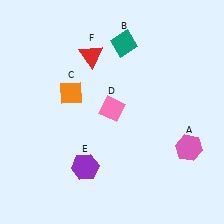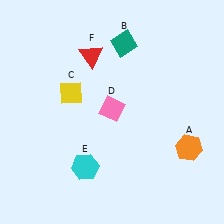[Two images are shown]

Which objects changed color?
A changed from pink to orange. C changed from orange to yellow. E changed from purple to cyan.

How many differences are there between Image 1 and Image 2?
There are 3 differences between the two images.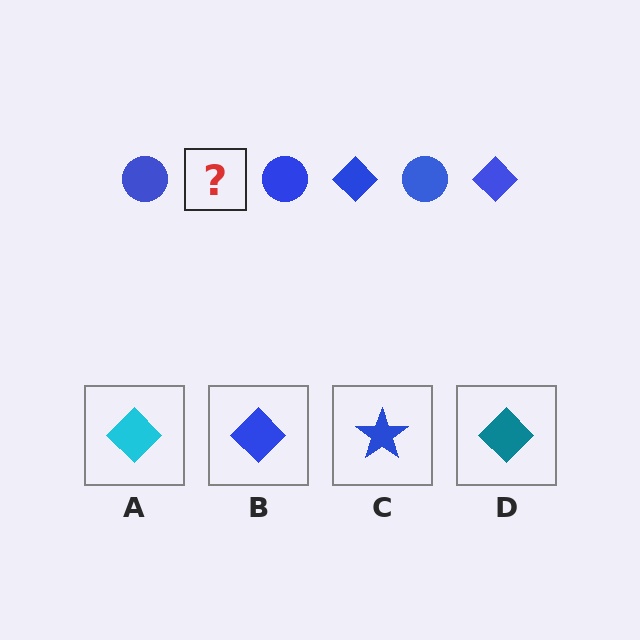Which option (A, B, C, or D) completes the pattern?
B.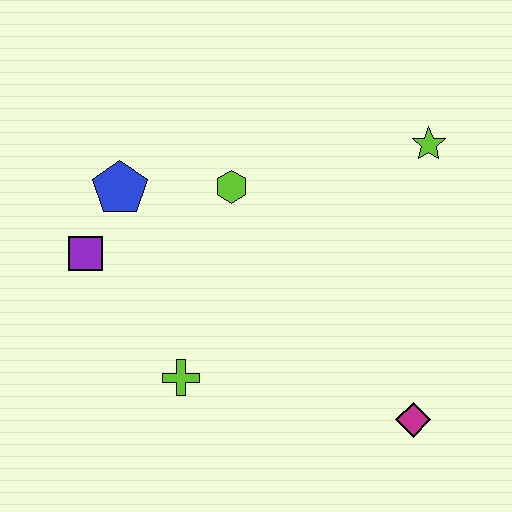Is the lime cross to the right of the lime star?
No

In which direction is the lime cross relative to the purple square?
The lime cross is below the purple square.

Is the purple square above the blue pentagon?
No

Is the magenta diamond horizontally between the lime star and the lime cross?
Yes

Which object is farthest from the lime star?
The purple square is farthest from the lime star.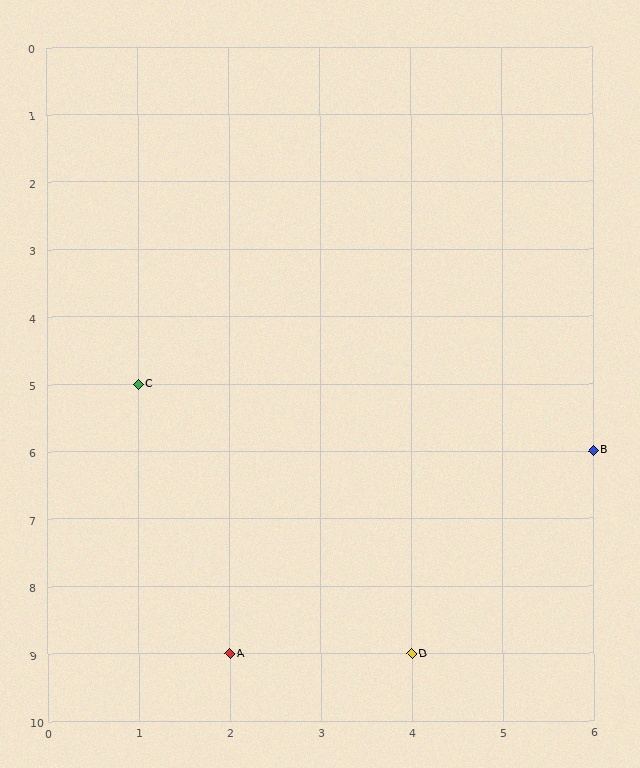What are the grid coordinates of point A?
Point A is at grid coordinates (2, 9).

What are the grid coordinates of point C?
Point C is at grid coordinates (1, 5).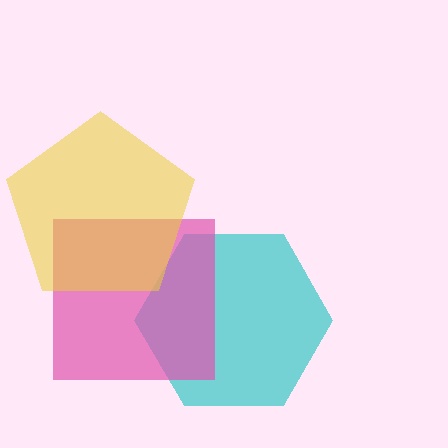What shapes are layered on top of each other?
The layered shapes are: a cyan hexagon, a pink square, a yellow pentagon.